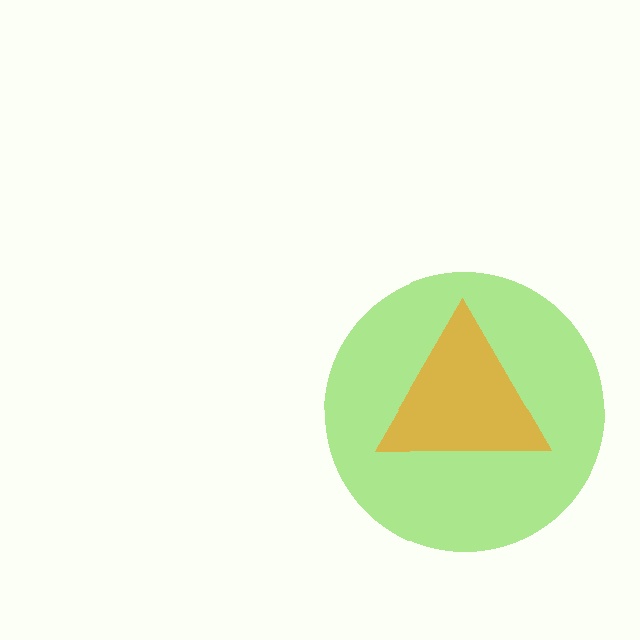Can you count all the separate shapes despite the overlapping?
Yes, there are 2 separate shapes.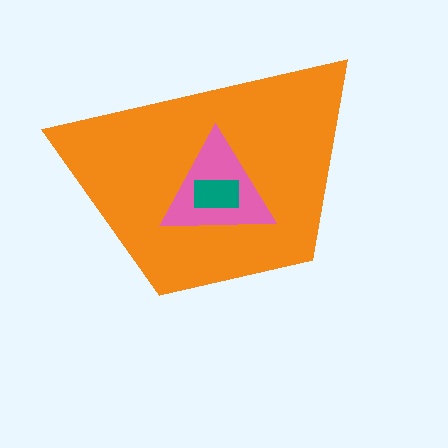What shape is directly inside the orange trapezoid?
The pink triangle.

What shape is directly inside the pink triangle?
The teal rectangle.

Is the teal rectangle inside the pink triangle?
Yes.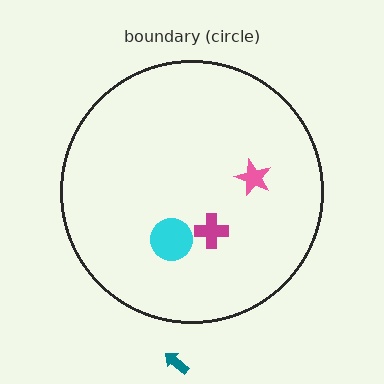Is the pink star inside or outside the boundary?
Inside.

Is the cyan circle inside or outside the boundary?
Inside.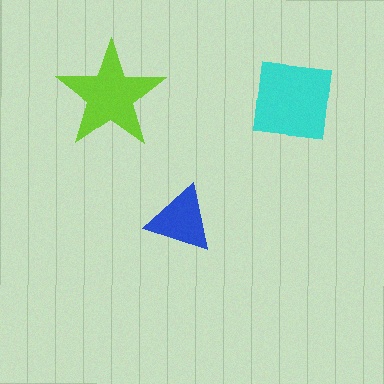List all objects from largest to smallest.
The cyan square, the lime star, the blue triangle.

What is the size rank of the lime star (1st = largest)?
2nd.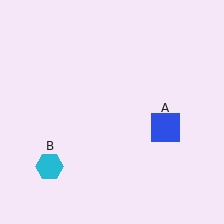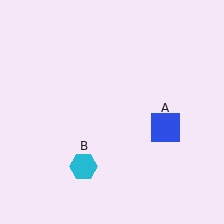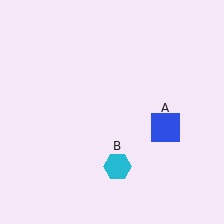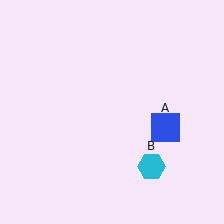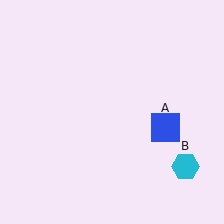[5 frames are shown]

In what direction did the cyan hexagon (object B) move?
The cyan hexagon (object B) moved right.